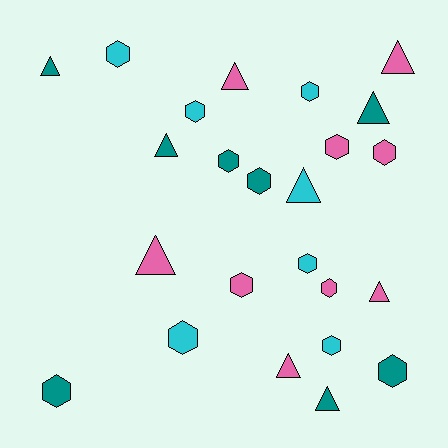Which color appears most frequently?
Pink, with 9 objects.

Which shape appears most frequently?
Hexagon, with 14 objects.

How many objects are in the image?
There are 24 objects.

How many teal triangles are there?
There are 4 teal triangles.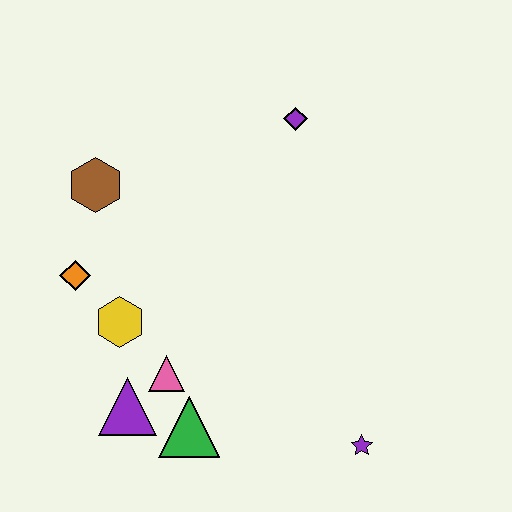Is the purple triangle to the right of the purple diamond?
No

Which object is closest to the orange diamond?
The yellow hexagon is closest to the orange diamond.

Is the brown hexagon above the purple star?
Yes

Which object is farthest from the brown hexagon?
The purple star is farthest from the brown hexagon.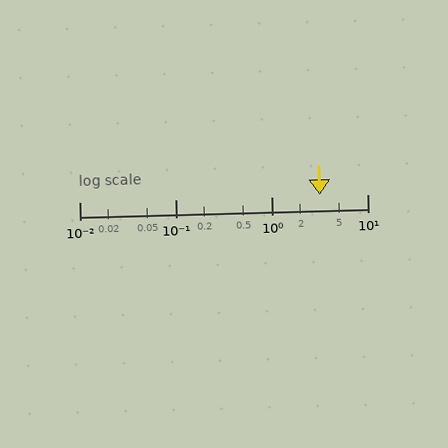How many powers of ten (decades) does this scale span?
The scale spans 3 decades, from 0.01 to 10.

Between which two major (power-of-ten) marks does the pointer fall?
The pointer is between 1 and 10.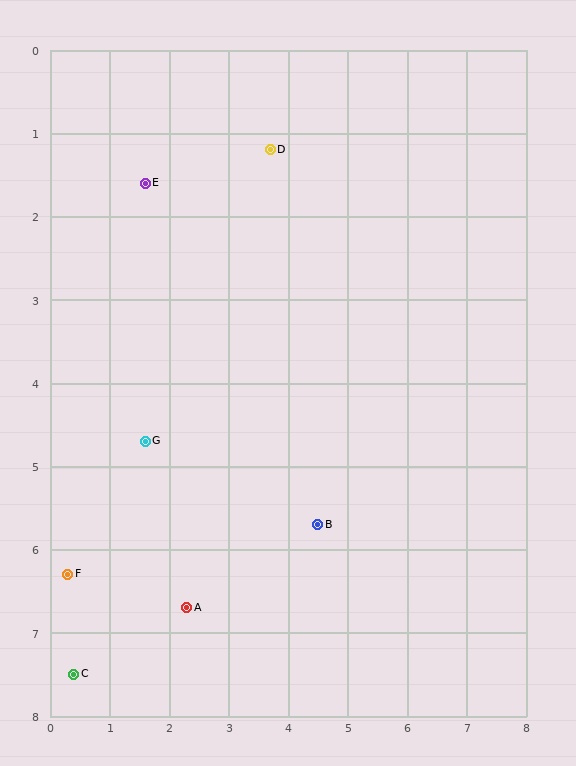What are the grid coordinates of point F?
Point F is at approximately (0.3, 6.3).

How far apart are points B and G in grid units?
Points B and G are about 3.1 grid units apart.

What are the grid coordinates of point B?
Point B is at approximately (4.5, 5.7).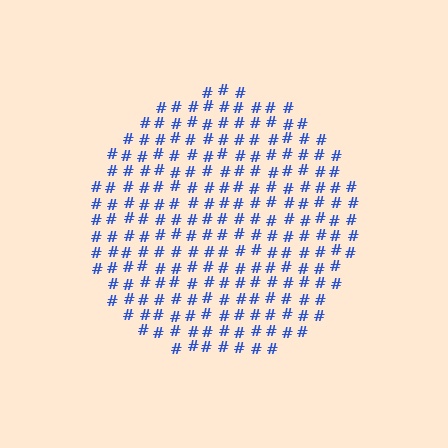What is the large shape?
The large shape is a circle.